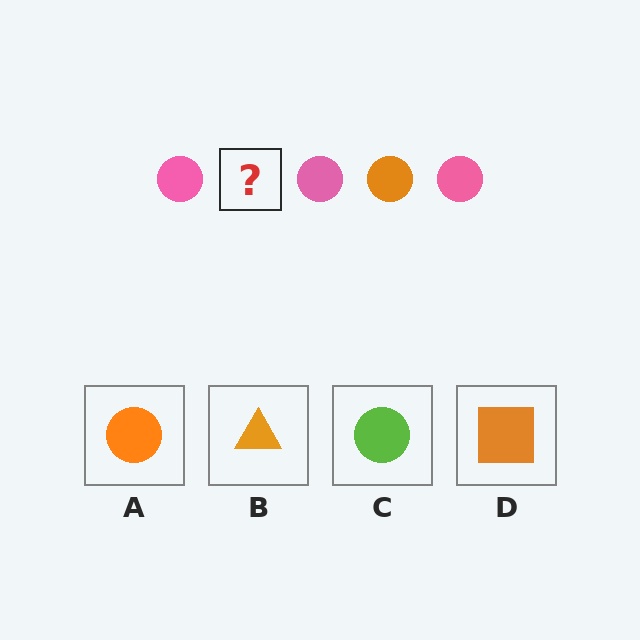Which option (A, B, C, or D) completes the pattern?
A.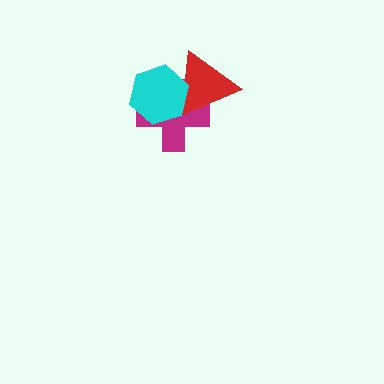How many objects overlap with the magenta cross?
2 objects overlap with the magenta cross.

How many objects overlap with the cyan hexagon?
2 objects overlap with the cyan hexagon.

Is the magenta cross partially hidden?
Yes, it is partially covered by another shape.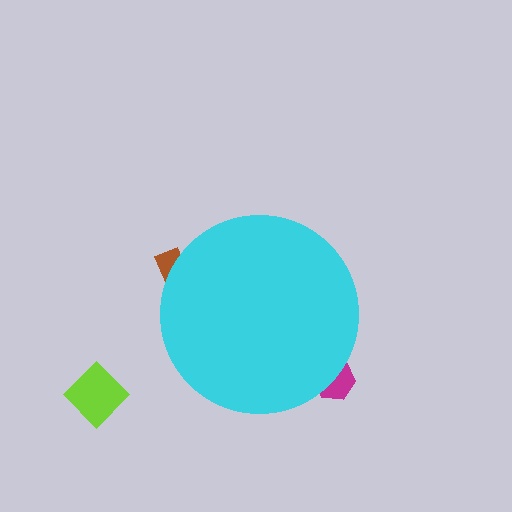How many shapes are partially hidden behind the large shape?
2 shapes are partially hidden.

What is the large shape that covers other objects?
A cyan circle.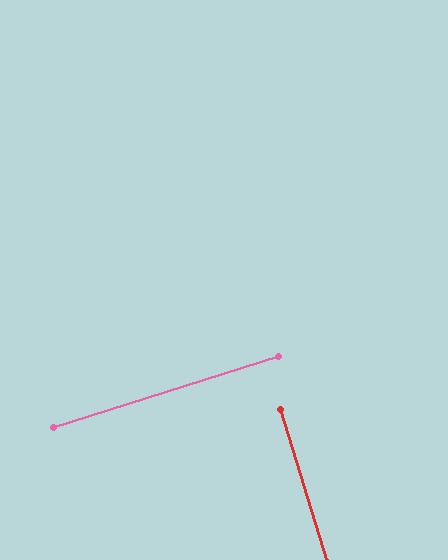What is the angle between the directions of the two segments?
Approximately 90 degrees.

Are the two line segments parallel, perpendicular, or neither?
Perpendicular — they meet at approximately 90°.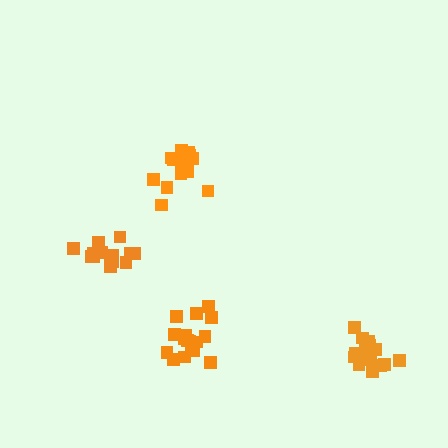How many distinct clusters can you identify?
There are 4 distinct clusters.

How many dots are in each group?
Group 1: 15 dots, Group 2: 17 dots, Group 3: 18 dots, Group 4: 15 dots (65 total).